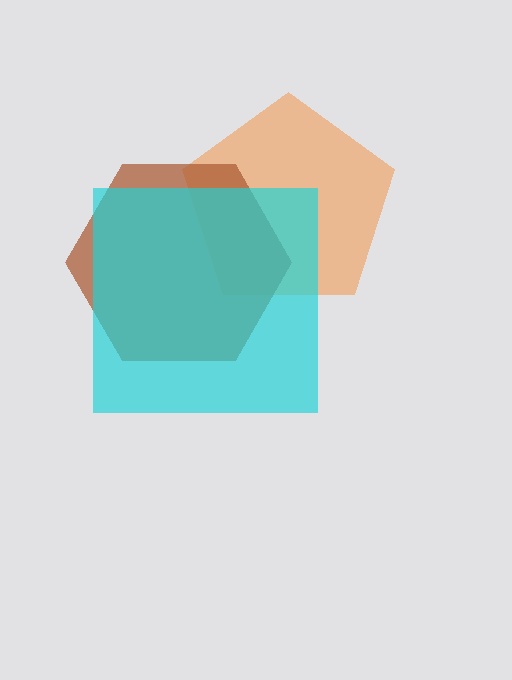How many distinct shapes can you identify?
There are 3 distinct shapes: an orange pentagon, a brown hexagon, a cyan square.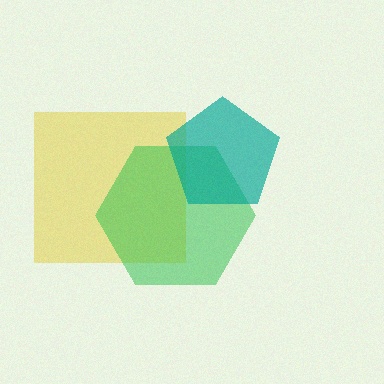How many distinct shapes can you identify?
There are 3 distinct shapes: a yellow square, a green hexagon, a teal pentagon.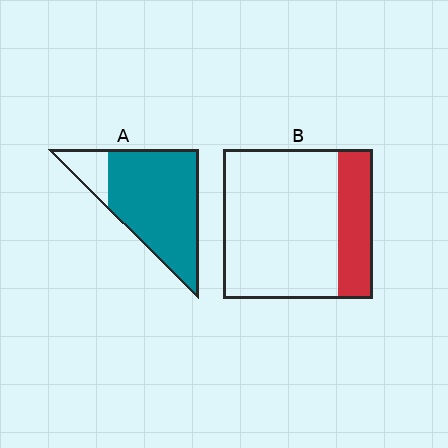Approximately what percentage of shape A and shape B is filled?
A is approximately 85% and B is approximately 25%.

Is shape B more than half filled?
No.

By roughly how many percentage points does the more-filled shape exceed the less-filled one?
By roughly 60 percentage points (A over B).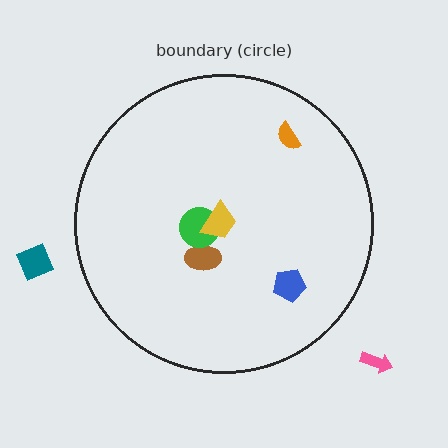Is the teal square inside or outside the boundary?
Outside.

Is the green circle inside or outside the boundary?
Inside.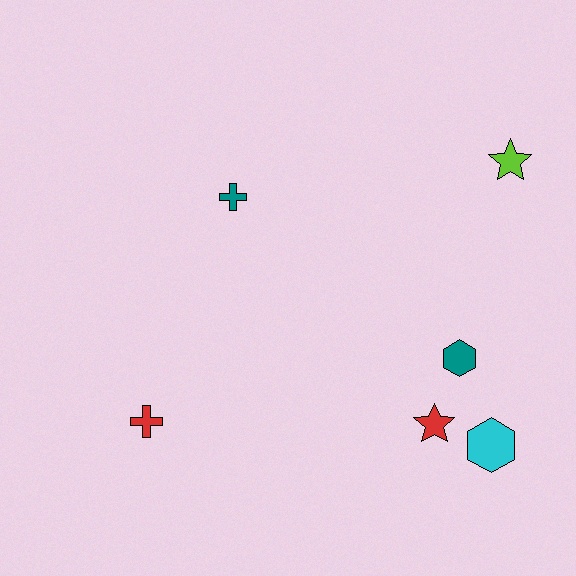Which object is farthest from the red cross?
The lime star is farthest from the red cross.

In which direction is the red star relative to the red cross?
The red star is to the right of the red cross.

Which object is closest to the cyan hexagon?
The red star is closest to the cyan hexagon.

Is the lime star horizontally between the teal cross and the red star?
No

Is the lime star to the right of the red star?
Yes